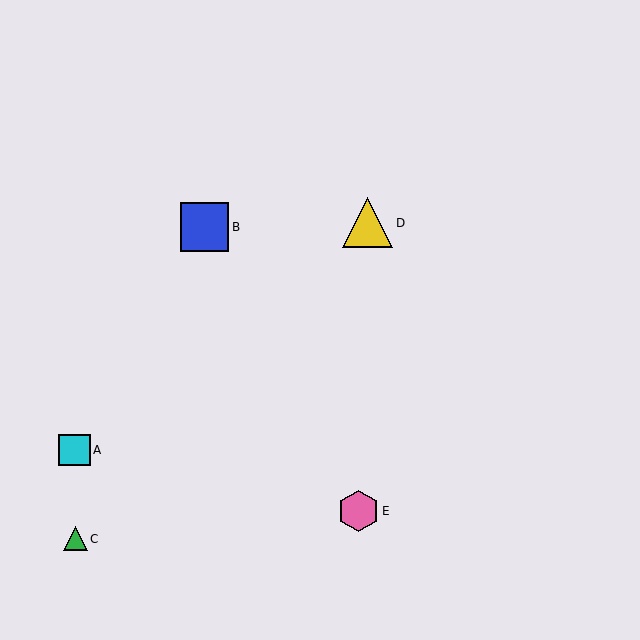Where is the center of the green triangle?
The center of the green triangle is at (75, 539).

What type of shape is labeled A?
Shape A is a cyan square.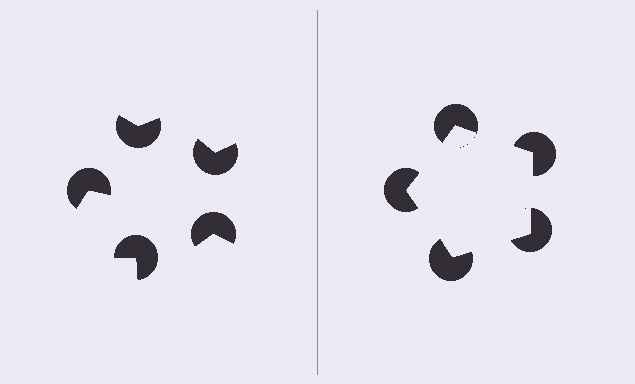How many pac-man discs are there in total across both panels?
10 — 5 on each side.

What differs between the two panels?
The pac-man discs are positioned identically on both sides; only the wedge orientations differ. On the right they align to a pentagon; on the left they are misaligned.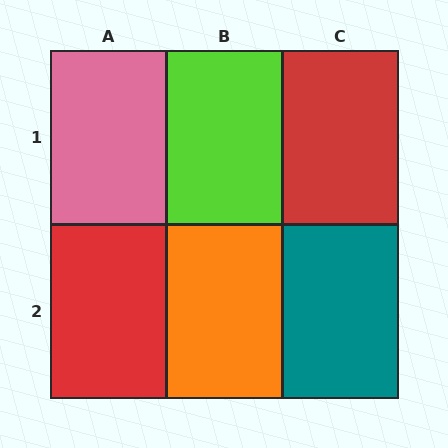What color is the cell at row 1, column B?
Lime.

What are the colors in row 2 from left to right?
Red, orange, teal.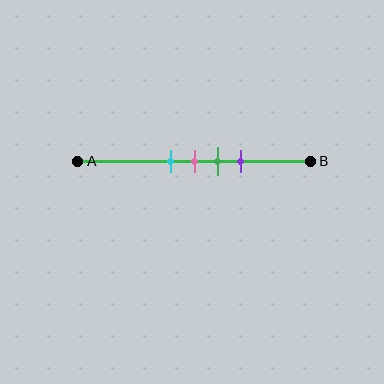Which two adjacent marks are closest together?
The cyan and pink marks are the closest adjacent pair.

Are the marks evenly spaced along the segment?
Yes, the marks are approximately evenly spaced.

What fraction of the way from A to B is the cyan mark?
The cyan mark is approximately 40% (0.4) of the way from A to B.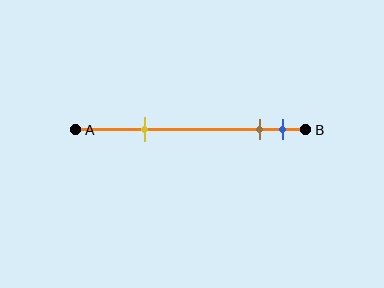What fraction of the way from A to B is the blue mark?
The blue mark is approximately 90% (0.9) of the way from A to B.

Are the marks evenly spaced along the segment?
No, the marks are not evenly spaced.